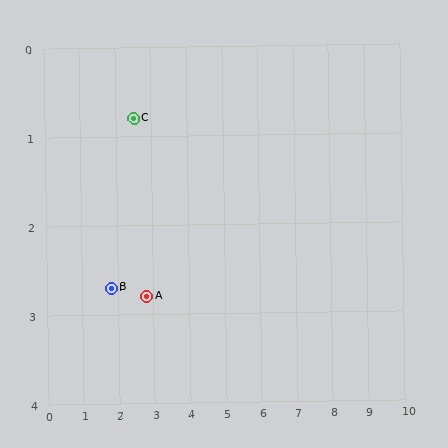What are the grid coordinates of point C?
Point C is at approximately (2.5, 0.8).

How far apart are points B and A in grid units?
Points B and A are about 1.0 grid units apart.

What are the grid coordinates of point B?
Point B is at approximately (1.8, 2.7).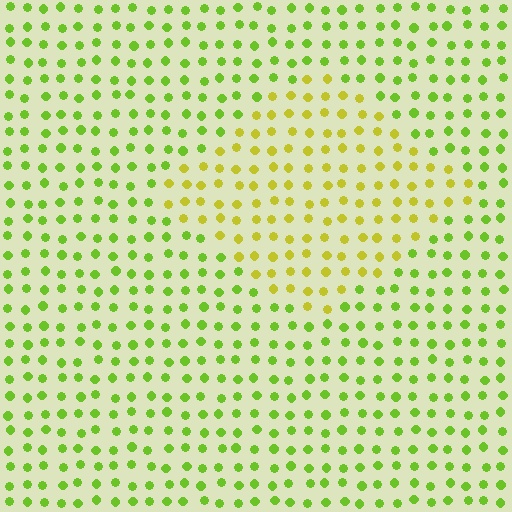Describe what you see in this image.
The image is filled with small lime elements in a uniform arrangement. A diamond-shaped region is visible where the elements are tinted to a slightly different hue, forming a subtle color boundary.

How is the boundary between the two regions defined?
The boundary is defined purely by a slight shift in hue (about 34 degrees). Spacing, size, and orientation are identical on both sides.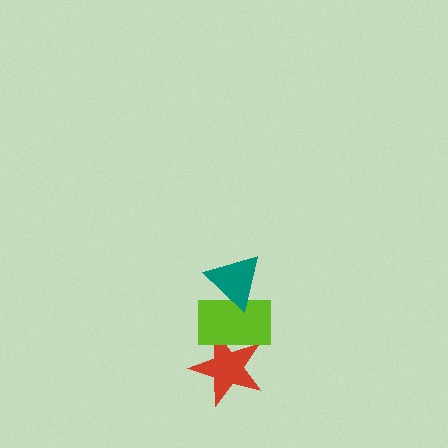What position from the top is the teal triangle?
The teal triangle is 1st from the top.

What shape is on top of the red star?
The lime rectangle is on top of the red star.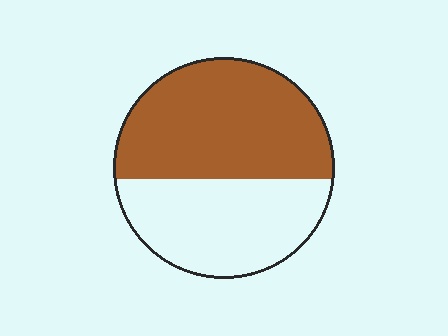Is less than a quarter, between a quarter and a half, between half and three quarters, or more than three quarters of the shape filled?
Between half and three quarters.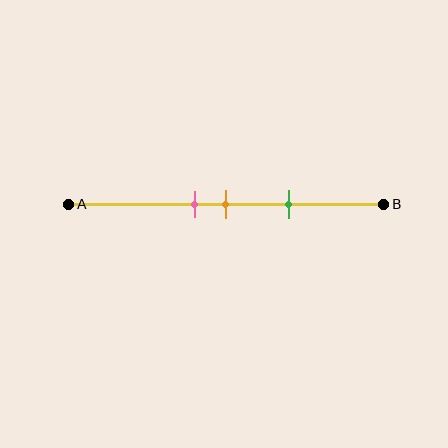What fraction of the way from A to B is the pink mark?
The pink mark is approximately 40% (0.4) of the way from A to B.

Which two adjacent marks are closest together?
The pink and orange marks are the closest adjacent pair.